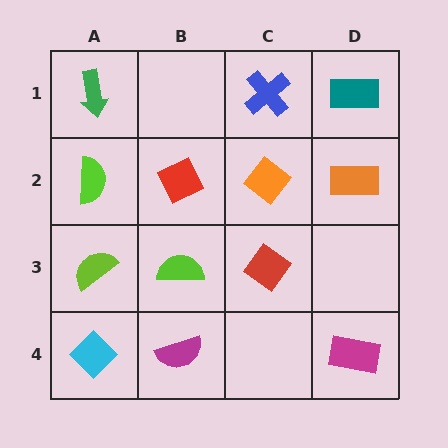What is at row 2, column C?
An orange diamond.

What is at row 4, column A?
A cyan diamond.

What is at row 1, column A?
A green arrow.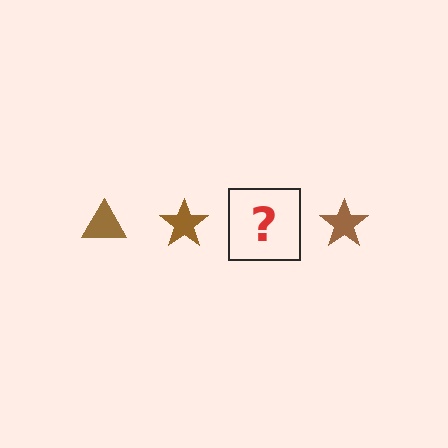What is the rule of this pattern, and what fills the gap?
The rule is that the pattern cycles through triangle, star shapes in brown. The gap should be filled with a brown triangle.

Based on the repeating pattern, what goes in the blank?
The blank should be a brown triangle.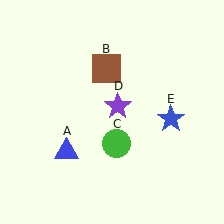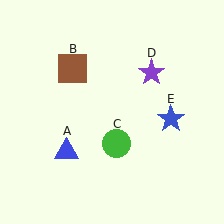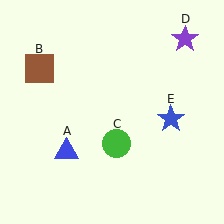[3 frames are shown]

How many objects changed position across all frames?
2 objects changed position: brown square (object B), purple star (object D).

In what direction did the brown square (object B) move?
The brown square (object B) moved left.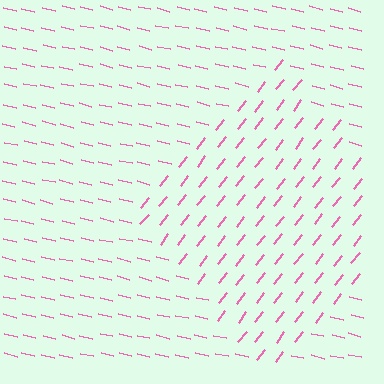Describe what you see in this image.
The image is filled with small pink line segments. A diamond region in the image has lines oriented differently from the surrounding lines, creating a visible texture boundary.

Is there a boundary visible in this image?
Yes, there is a texture boundary formed by a change in line orientation.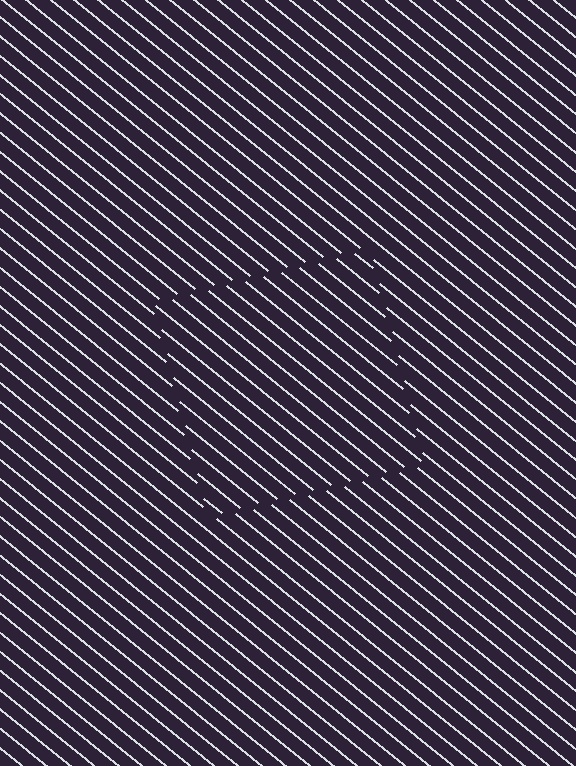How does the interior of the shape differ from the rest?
The interior of the shape contains the same grating, shifted by half a period — the contour is defined by the phase discontinuity where line-ends from the inner and outer gratings abut.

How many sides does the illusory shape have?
4 sides — the line-ends trace a square.